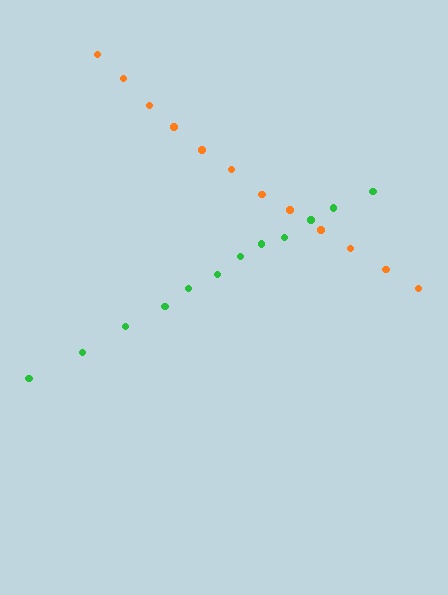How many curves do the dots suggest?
There are 2 distinct paths.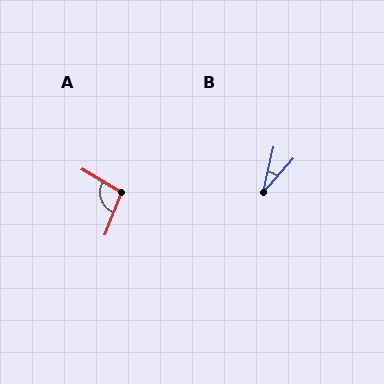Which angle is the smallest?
B, at approximately 28 degrees.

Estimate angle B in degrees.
Approximately 28 degrees.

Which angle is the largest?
A, at approximately 100 degrees.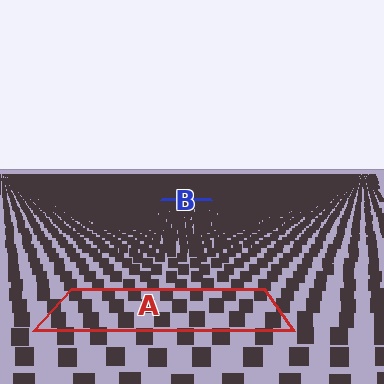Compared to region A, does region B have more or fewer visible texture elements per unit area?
Region B has more texture elements per unit area — they are packed more densely because it is farther away.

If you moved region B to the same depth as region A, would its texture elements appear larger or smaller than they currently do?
They would appear larger. At a closer depth, the same texture elements are projected at a bigger on-screen size.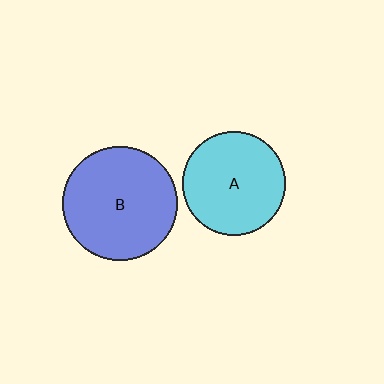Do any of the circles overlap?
No, none of the circles overlap.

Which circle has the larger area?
Circle B (blue).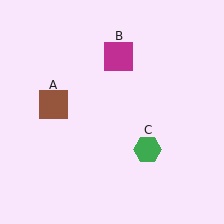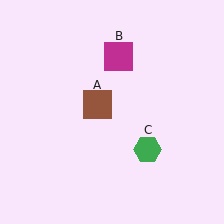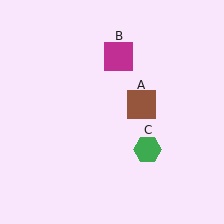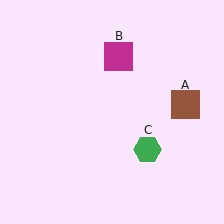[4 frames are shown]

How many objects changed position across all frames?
1 object changed position: brown square (object A).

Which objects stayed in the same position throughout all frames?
Magenta square (object B) and green hexagon (object C) remained stationary.